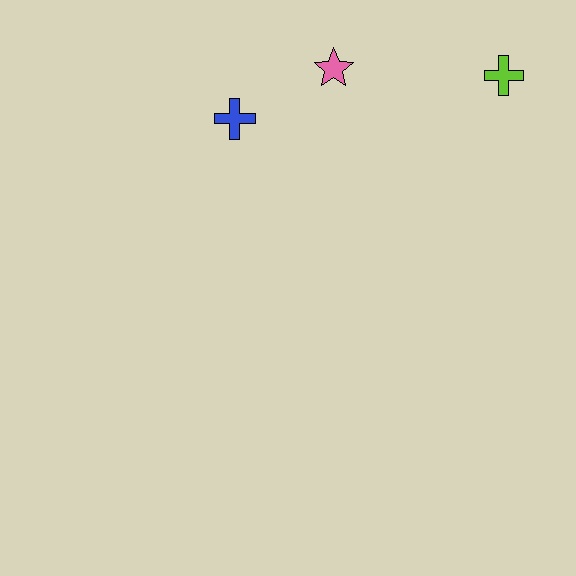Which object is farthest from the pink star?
The lime cross is farthest from the pink star.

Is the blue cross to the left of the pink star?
Yes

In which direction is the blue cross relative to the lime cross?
The blue cross is to the left of the lime cross.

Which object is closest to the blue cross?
The pink star is closest to the blue cross.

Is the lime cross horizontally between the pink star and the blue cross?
No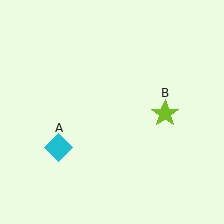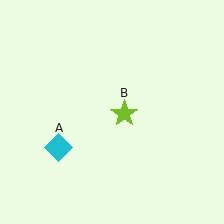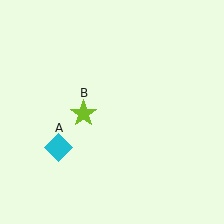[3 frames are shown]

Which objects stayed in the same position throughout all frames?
Cyan diamond (object A) remained stationary.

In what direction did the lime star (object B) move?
The lime star (object B) moved left.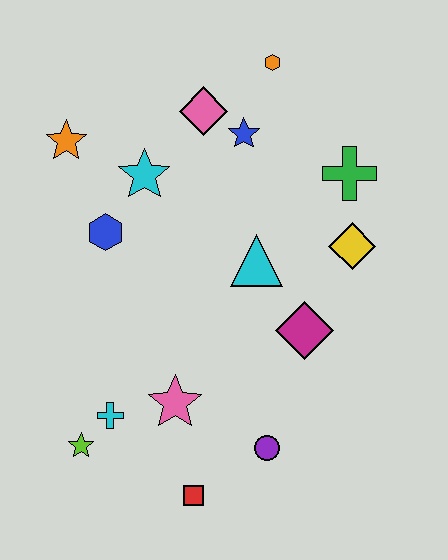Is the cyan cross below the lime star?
No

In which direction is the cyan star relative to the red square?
The cyan star is above the red square.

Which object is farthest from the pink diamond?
The red square is farthest from the pink diamond.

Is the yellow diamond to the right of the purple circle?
Yes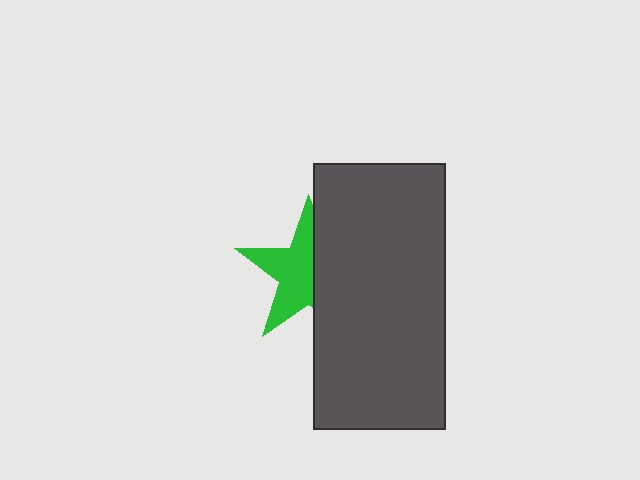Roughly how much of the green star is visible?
About half of it is visible (roughly 57%).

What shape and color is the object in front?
The object in front is a dark gray rectangle.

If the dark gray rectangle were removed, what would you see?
You would see the complete green star.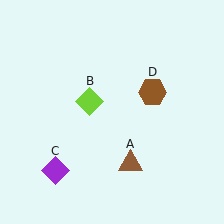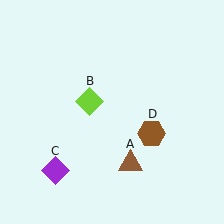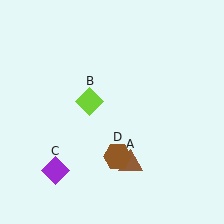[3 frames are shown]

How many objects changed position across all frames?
1 object changed position: brown hexagon (object D).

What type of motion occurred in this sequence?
The brown hexagon (object D) rotated clockwise around the center of the scene.